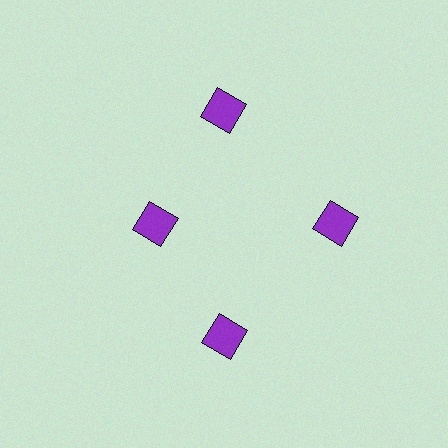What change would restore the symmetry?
The symmetry would be restored by moving it outward, back onto the ring so that all 4 squares sit at equal angles and equal distance from the center.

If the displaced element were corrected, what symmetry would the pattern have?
It would have 4-fold rotational symmetry — the pattern would map onto itself every 90 degrees.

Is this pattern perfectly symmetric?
No. The 4 purple squares are arranged in a ring, but one element near the 9 o'clock position is pulled inward toward the center, breaking the 4-fold rotational symmetry.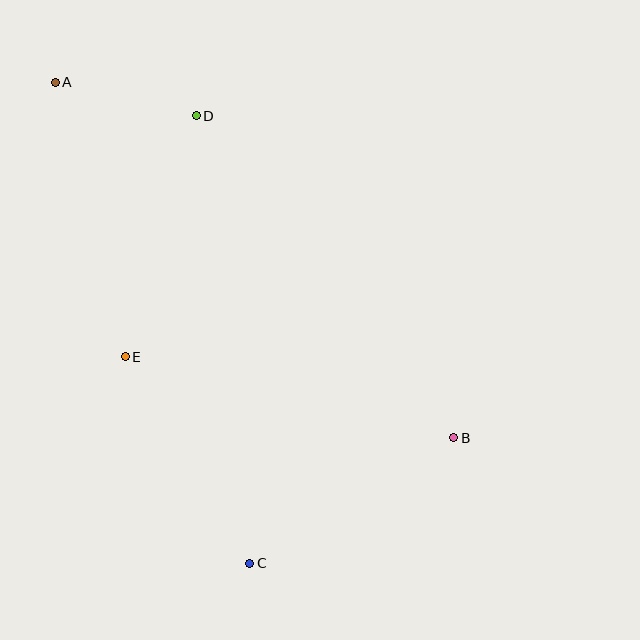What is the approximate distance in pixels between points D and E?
The distance between D and E is approximately 251 pixels.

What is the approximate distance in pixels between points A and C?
The distance between A and C is approximately 519 pixels.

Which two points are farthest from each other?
Points A and B are farthest from each other.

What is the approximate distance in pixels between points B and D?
The distance between B and D is approximately 412 pixels.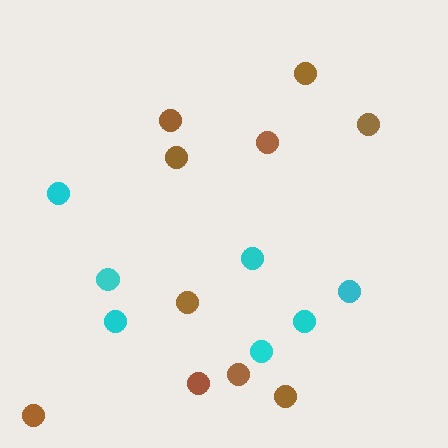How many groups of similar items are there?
There are 2 groups: one group of brown circles (10) and one group of cyan circles (7).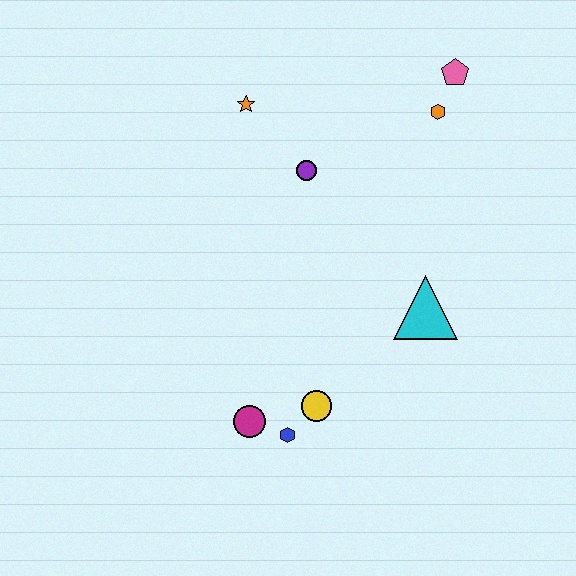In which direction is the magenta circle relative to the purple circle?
The magenta circle is below the purple circle.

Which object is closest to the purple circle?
The orange star is closest to the purple circle.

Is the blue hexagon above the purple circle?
No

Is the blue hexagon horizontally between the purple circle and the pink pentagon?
No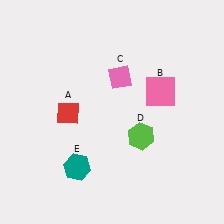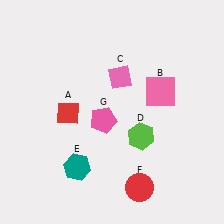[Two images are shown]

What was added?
A red circle (F), a pink pentagon (G) were added in Image 2.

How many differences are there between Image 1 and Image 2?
There are 2 differences between the two images.